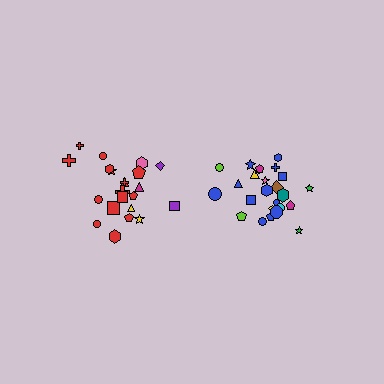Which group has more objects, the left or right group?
The right group.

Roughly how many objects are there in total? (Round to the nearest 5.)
Roughly 45 objects in total.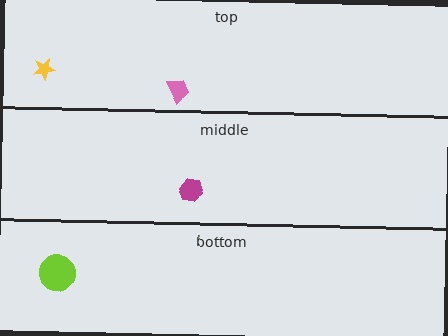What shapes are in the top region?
The yellow star, the pink trapezoid.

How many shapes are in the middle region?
1.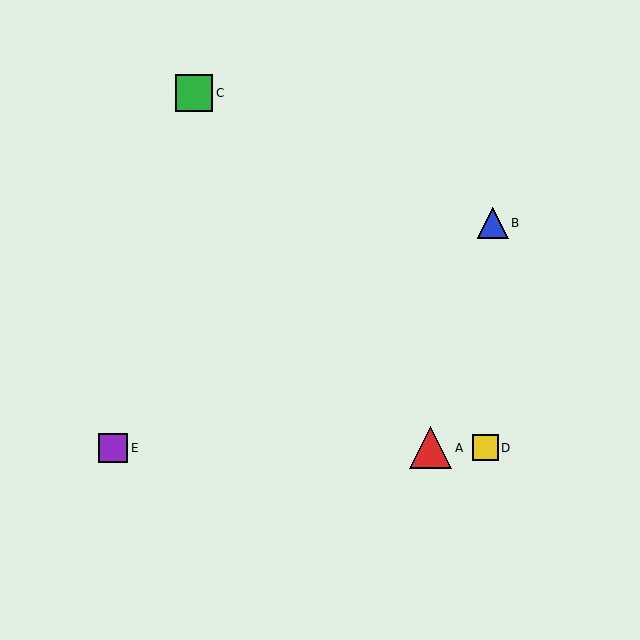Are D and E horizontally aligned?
Yes, both are at y≈448.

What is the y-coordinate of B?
Object B is at y≈223.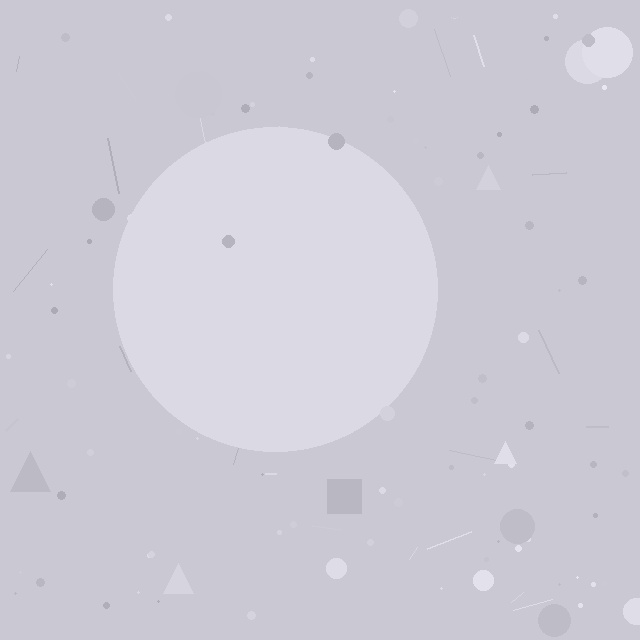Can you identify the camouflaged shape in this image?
The camouflaged shape is a circle.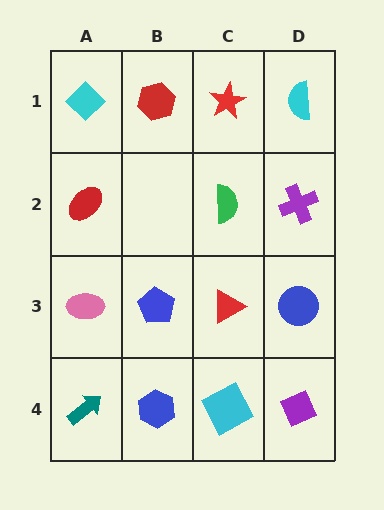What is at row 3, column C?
A red triangle.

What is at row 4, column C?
A cyan square.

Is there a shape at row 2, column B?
No, that cell is empty.